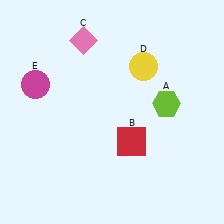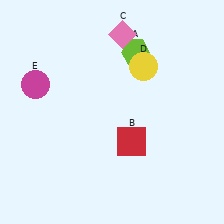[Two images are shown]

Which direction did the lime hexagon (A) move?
The lime hexagon (A) moved up.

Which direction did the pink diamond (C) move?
The pink diamond (C) moved right.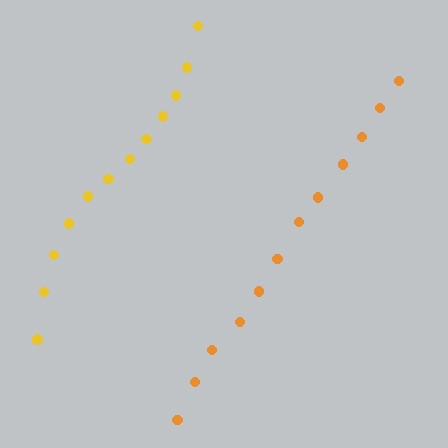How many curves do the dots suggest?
There are 2 distinct paths.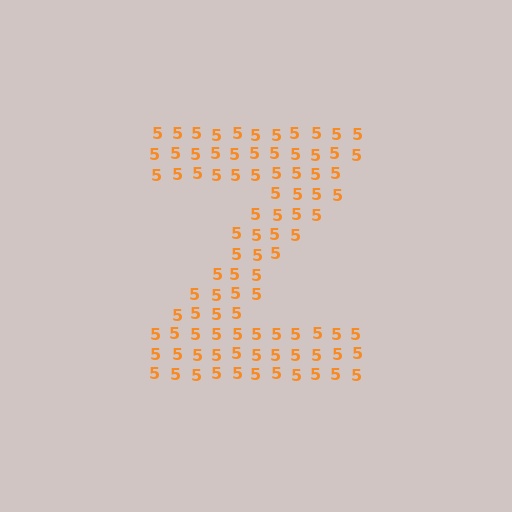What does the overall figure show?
The overall figure shows the letter Z.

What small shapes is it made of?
It is made of small digit 5's.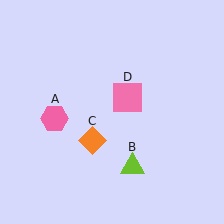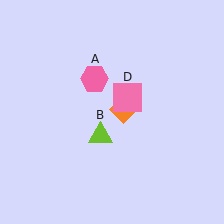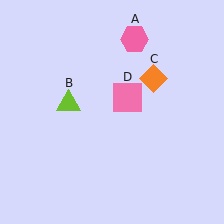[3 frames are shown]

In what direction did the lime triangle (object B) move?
The lime triangle (object B) moved up and to the left.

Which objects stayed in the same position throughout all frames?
Pink square (object D) remained stationary.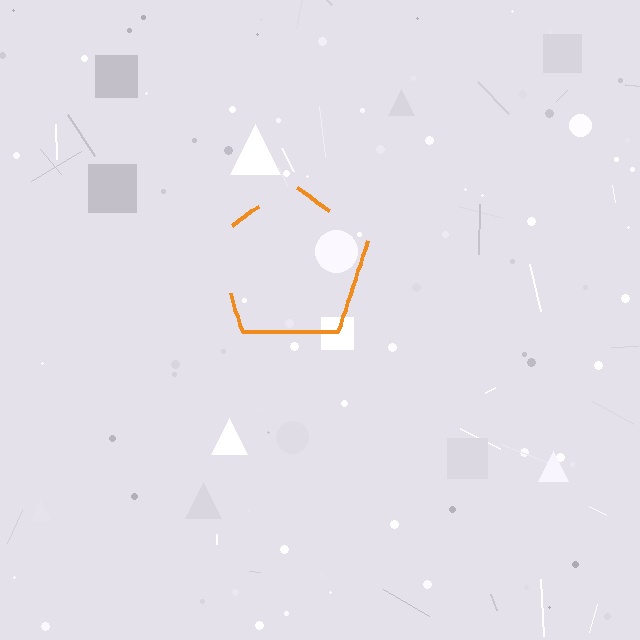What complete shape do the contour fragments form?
The contour fragments form a pentagon.